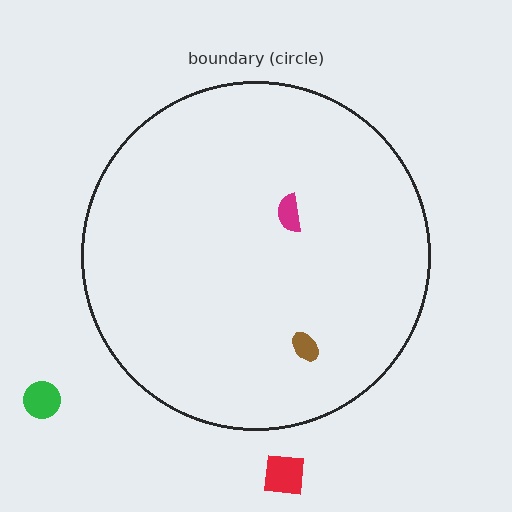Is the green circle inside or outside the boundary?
Outside.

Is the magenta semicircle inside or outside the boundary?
Inside.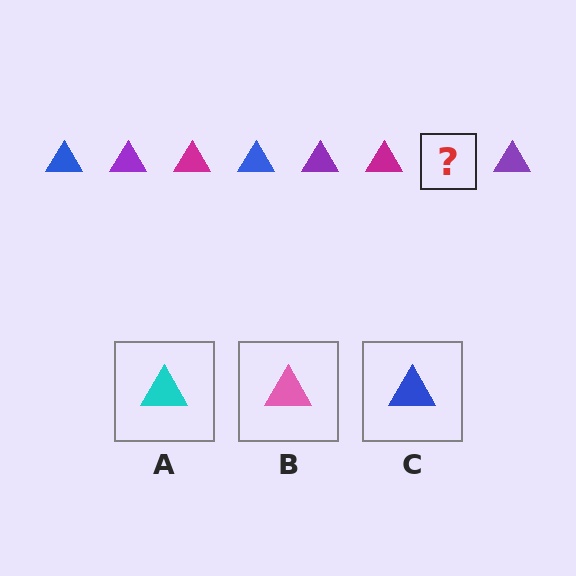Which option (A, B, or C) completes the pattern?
C.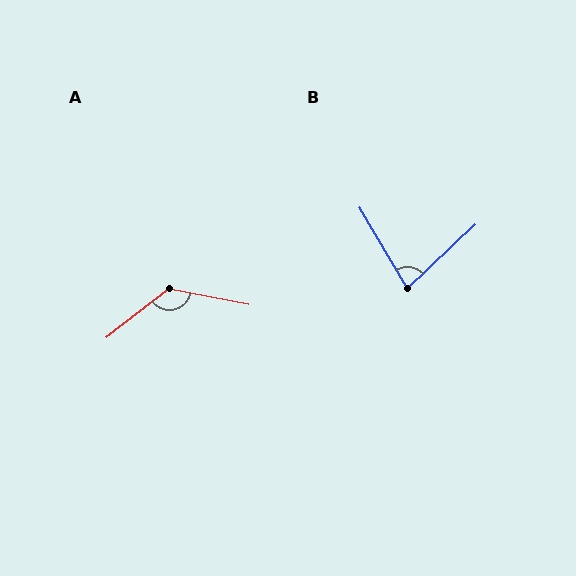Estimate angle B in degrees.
Approximately 77 degrees.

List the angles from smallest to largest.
B (77°), A (131°).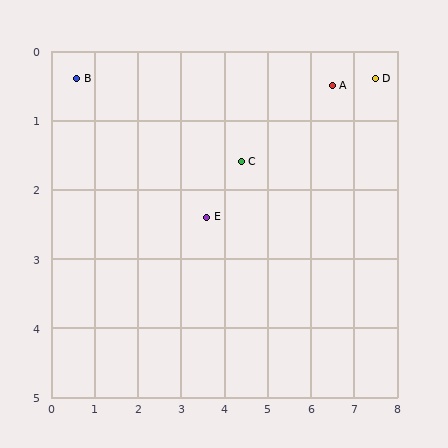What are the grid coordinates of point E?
Point E is at approximately (3.6, 2.4).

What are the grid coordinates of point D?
Point D is at approximately (7.5, 0.4).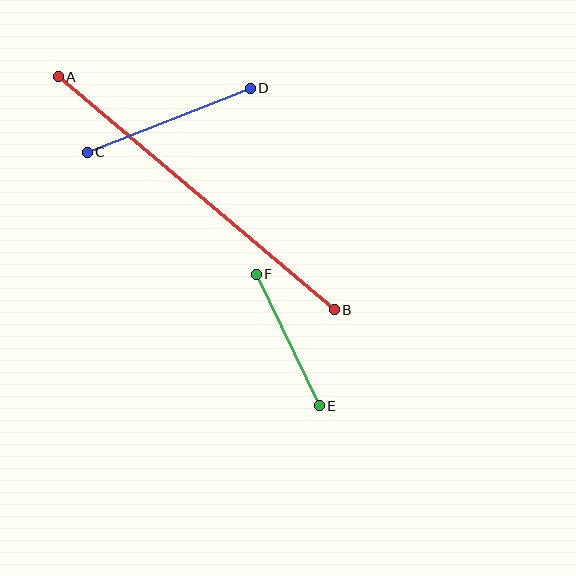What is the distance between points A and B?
The distance is approximately 361 pixels.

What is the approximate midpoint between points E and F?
The midpoint is at approximately (288, 340) pixels.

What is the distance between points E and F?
The distance is approximately 146 pixels.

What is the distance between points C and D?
The distance is approximately 175 pixels.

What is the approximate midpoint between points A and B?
The midpoint is at approximately (196, 193) pixels.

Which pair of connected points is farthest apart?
Points A and B are farthest apart.